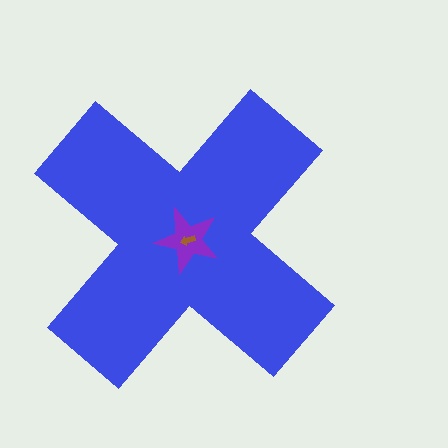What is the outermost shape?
The blue cross.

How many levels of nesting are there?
3.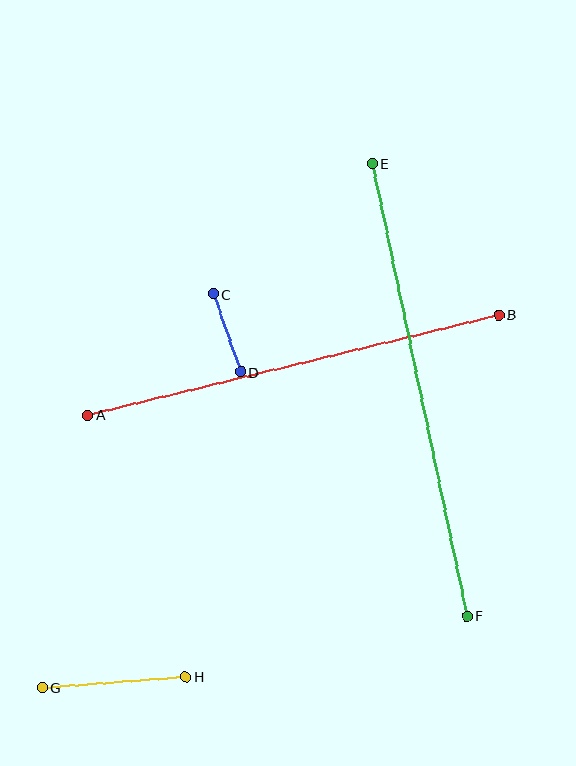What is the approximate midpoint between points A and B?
The midpoint is at approximately (293, 365) pixels.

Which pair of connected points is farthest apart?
Points E and F are farthest apart.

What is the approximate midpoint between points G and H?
The midpoint is at approximately (114, 682) pixels.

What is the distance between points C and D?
The distance is approximately 82 pixels.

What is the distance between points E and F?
The distance is approximately 462 pixels.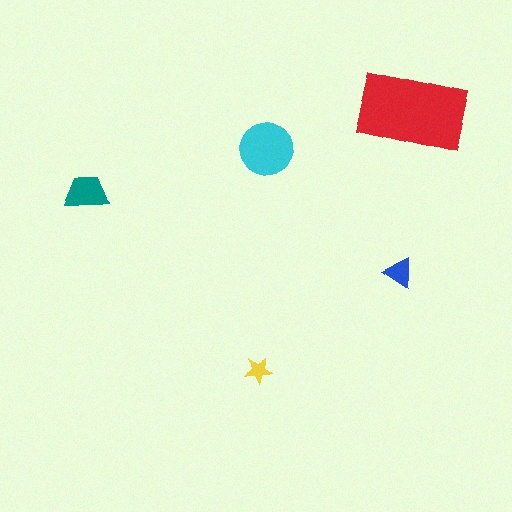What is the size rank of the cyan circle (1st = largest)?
2nd.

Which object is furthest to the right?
The red rectangle is rightmost.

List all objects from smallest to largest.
The yellow star, the blue triangle, the teal trapezoid, the cyan circle, the red rectangle.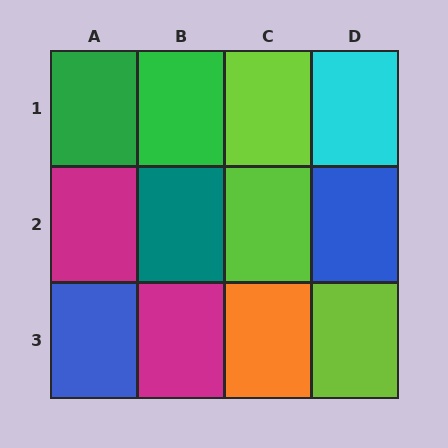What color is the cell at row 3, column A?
Blue.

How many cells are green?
2 cells are green.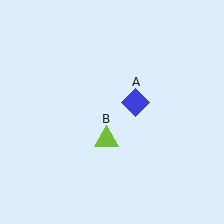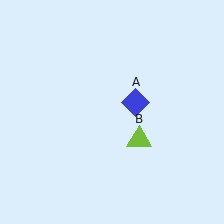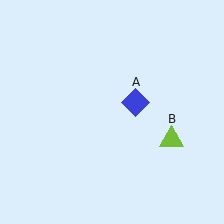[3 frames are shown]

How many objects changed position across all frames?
1 object changed position: lime triangle (object B).